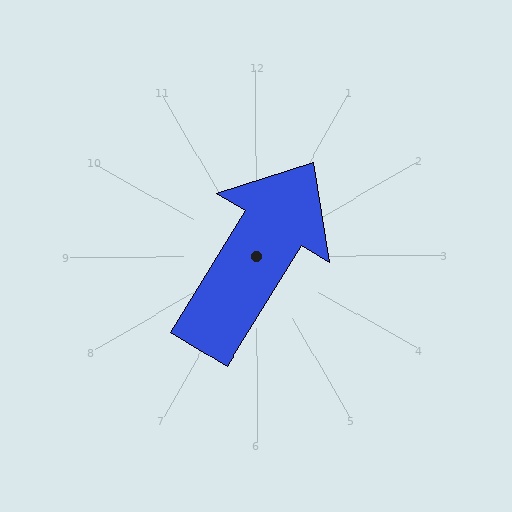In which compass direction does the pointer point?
Northeast.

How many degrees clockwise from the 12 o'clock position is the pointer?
Approximately 31 degrees.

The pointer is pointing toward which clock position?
Roughly 1 o'clock.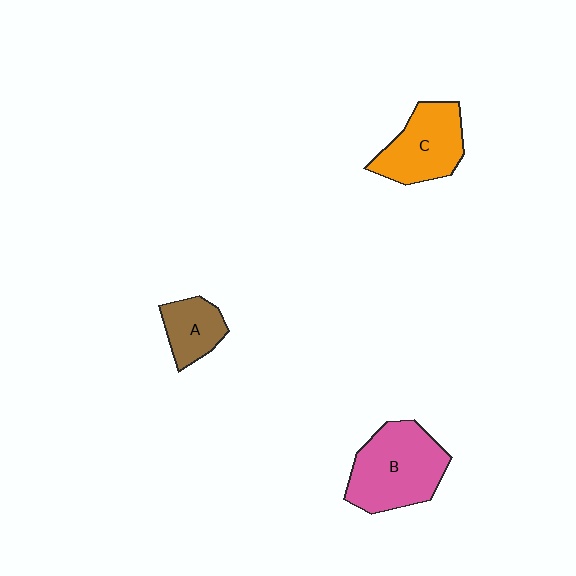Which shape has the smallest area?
Shape A (brown).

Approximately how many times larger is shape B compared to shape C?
Approximately 1.3 times.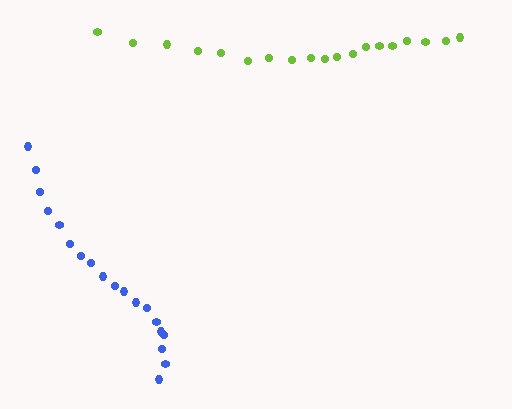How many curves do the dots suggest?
There are 2 distinct paths.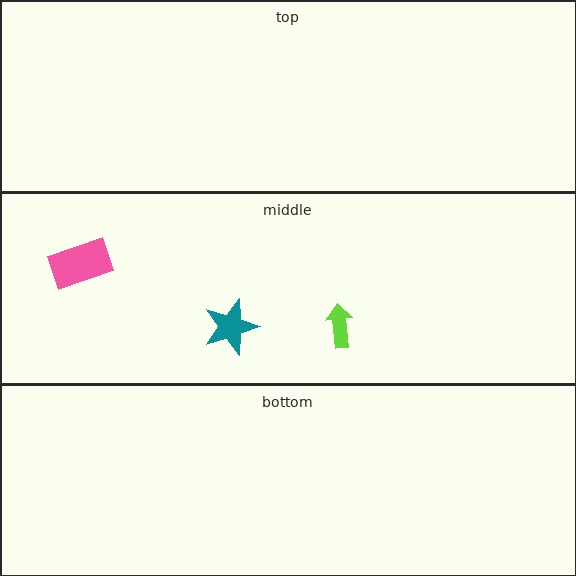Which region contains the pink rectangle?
The middle region.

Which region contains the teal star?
The middle region.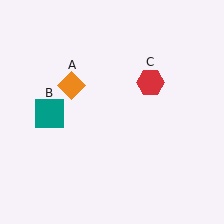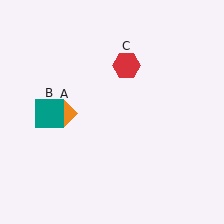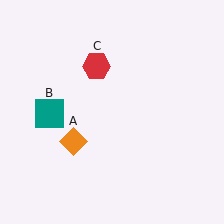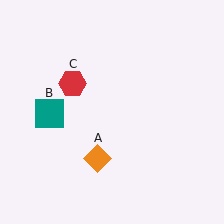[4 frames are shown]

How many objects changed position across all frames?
2 objects changed position: orange diamond (object A), red hexagon (object C).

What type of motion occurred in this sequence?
The orange diamond (object A), red hexagon (object C) rotated counterclockwise around the center of the scene.